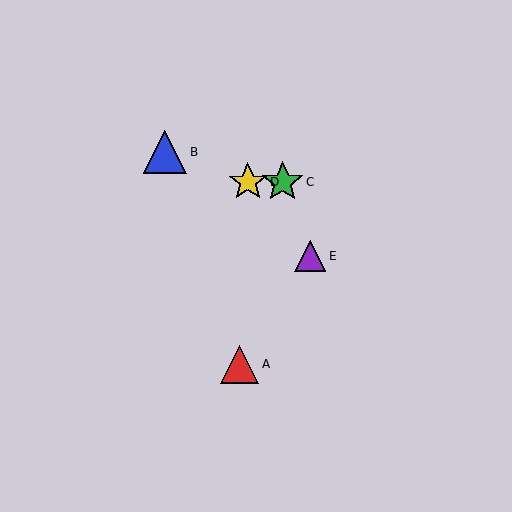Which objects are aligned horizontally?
Objects C, D are aligned horizontally.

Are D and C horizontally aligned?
Yes, both are at y≈182.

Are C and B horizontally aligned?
No, C is at y≈182 and B is at y≈152.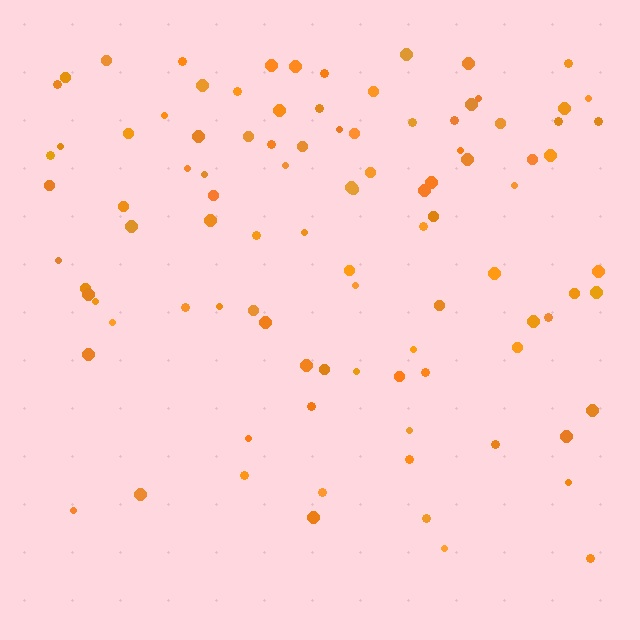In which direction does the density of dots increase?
From bottom to top, with the top side densest.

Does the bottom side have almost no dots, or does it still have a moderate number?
Still a moderate number, just noticeably fewer than the top.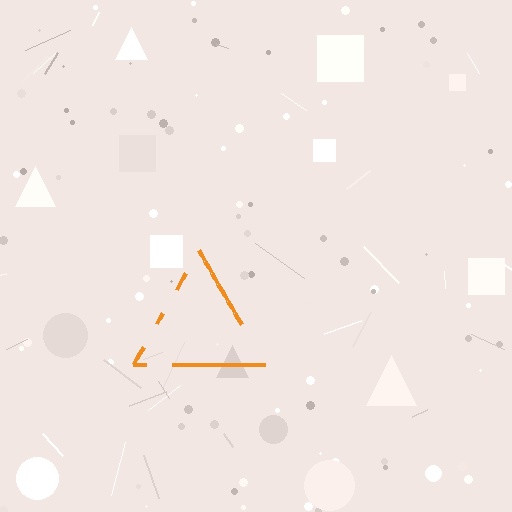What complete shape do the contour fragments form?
The contour fragments form a triangle.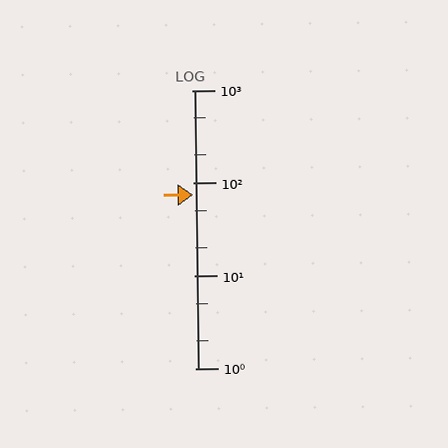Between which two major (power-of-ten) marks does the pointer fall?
The pointer is between 10 and 100.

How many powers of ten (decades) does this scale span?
The scale spans 3 decades, from 1 to 1000.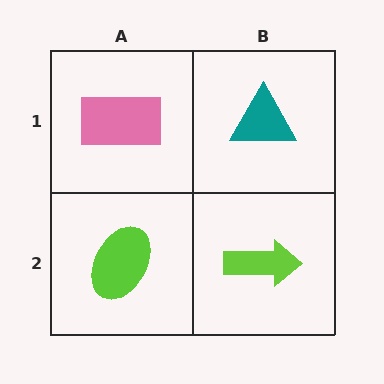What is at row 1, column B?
A teal triangle.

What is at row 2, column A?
A lime ellipse.